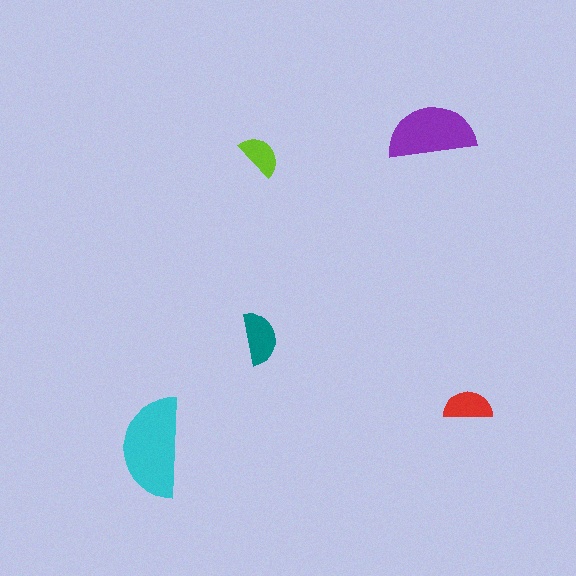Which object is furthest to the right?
The red semicircle is rightmost.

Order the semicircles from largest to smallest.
the cyan one, the purple one, the teal one, the red one, the lime one.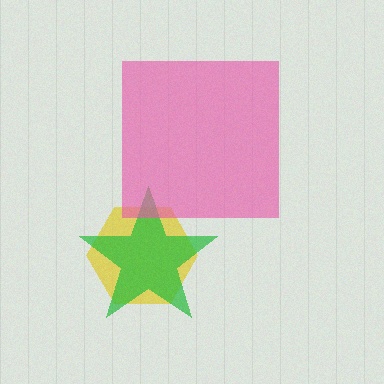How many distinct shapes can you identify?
There are 3 distinct shapes: a yellow hexagon, a green star, a pink square.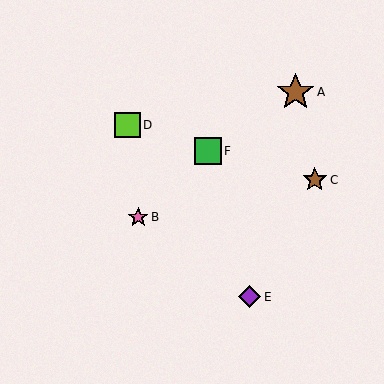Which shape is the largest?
The brown star (labeled A) is the largest.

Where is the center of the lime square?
The center of the lime square is at (128, 125).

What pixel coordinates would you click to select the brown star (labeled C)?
Click at (315, 180) to select the brown star C.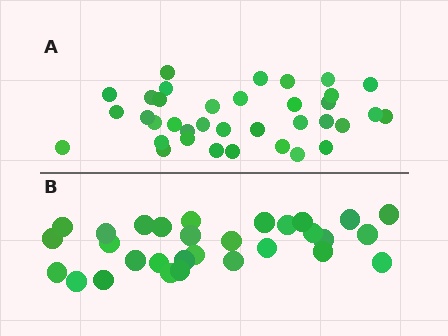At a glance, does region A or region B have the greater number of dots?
Region A (the top region) has more dots.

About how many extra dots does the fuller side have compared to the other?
Region A has about 6 more dots than region B.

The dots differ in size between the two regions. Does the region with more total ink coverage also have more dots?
No. Region B has more total ink coverage because its dots are larger, but region A actually contains more individual dots. Total area can be misleading — the number of items is what matters here.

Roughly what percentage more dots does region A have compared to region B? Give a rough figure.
About 20% more.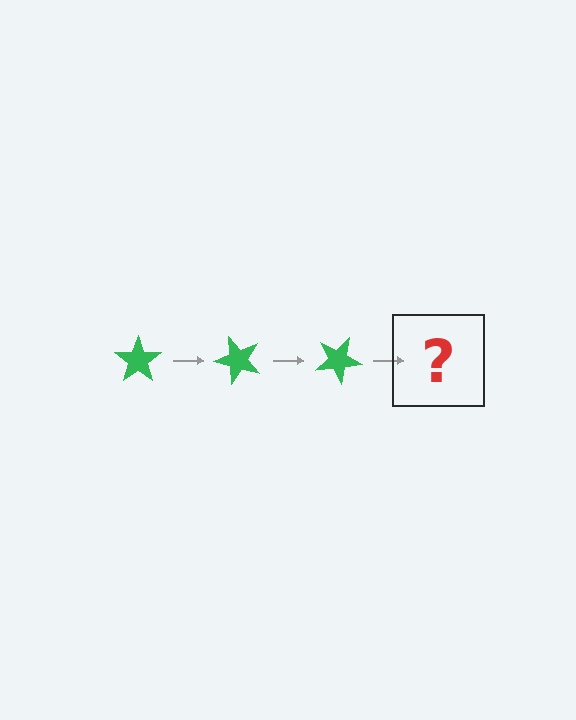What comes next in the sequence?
The next element should be a green star rotated 150 degrees.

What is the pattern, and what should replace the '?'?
The pattern is that the star rotates 50 degrees each step. The '?' should be a green star rotated 150 degrees.